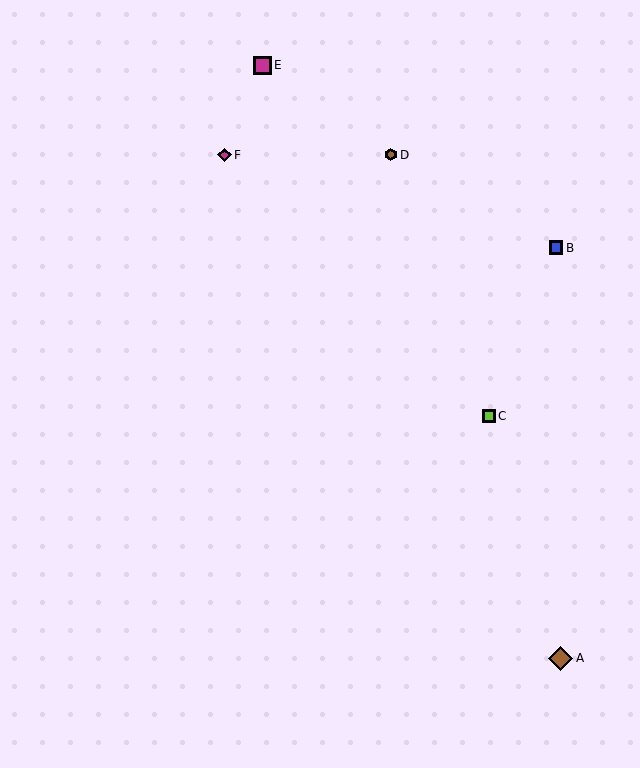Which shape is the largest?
The brown diamond (labeled A) is the largest.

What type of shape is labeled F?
Shape F is a magenta diamond.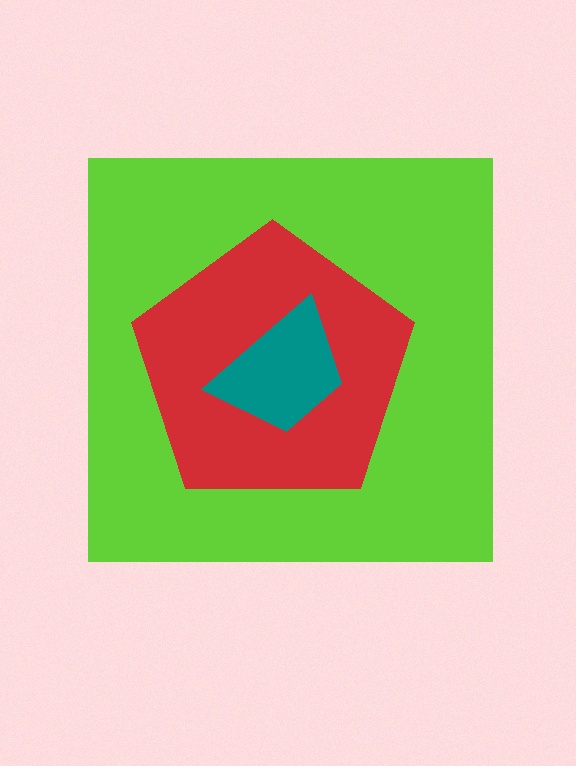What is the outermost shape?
The lime square.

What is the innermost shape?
The teal trapezoid.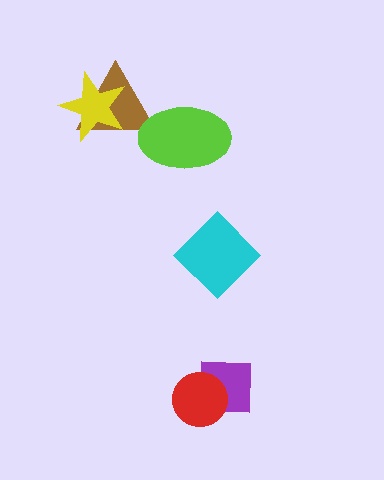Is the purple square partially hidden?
Yes, it is partially covered by another shape.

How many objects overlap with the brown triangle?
2 objects overlap with the brown triangle.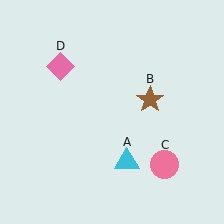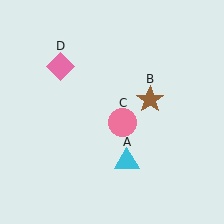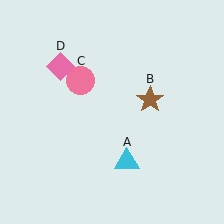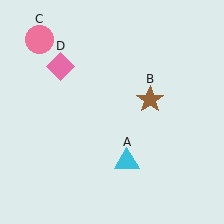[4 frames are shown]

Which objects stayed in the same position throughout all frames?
Cyan triangle (object A) and brown star (object B) and pink diamond (object D) remained stationary.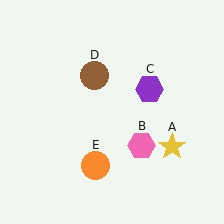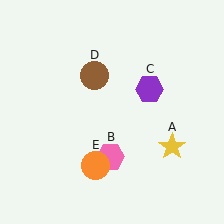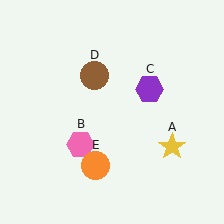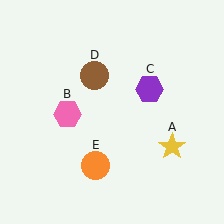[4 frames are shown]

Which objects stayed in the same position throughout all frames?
Yellow star (object A) and purple hexagon (object C) and brown circle (object D) and orange circle (object E) remained stationary.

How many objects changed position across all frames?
1 object changed position: pink hexagon (object B).